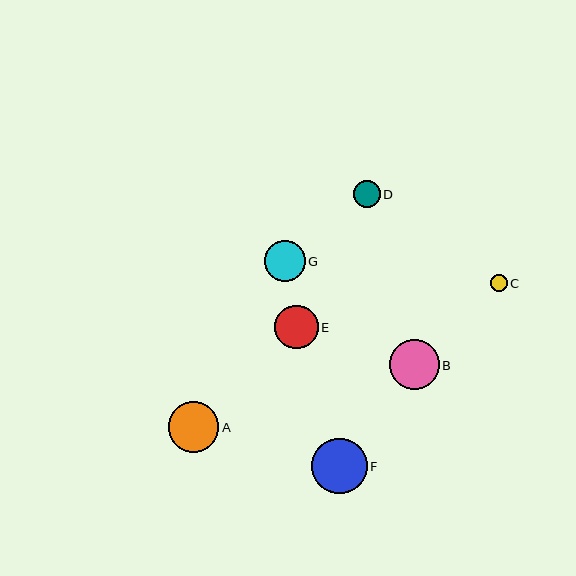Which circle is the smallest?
Circle C is the smallest with a size of approximately 17 pixels.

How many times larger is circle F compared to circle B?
Circle F is approximately 1.1 times the size of circle B.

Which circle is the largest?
Circle F is the largest with a size of approximately 55 pixels.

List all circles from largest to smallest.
From largest to smallest: F, A, B, E, G, D, C.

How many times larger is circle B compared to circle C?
Circle B is approximately 3.0 times the size of circle C.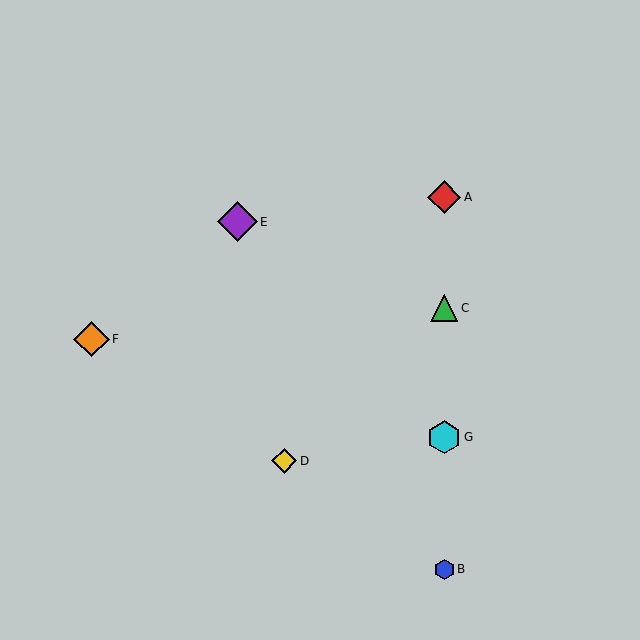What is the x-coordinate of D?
Object D is at x≈284.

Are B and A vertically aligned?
Yes, both are at x≈444.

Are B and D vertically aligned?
No, B is at x≈444 and D is at x≈284.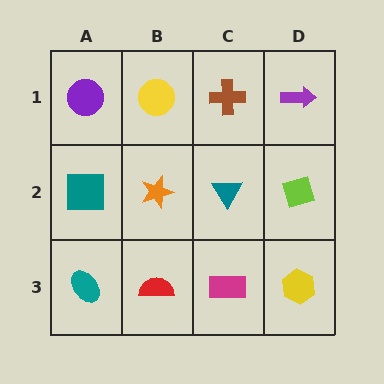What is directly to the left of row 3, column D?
A magenta rectangle.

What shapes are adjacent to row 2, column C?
A brown cross (row 1, column C), a magenta rectangle (row 3, column C), an orange star (row 2, column B), a lime diamond (row 2, column D).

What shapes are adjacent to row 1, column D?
A lime diamond (row 2, column D), a brown cross (row 1, column C).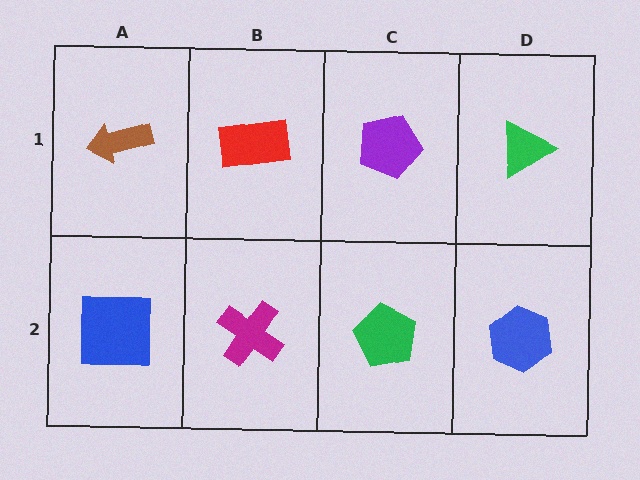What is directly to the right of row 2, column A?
A magenta cross.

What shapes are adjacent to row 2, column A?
A brown arrow (row 1, column A), a magenta cross (row 2, column B).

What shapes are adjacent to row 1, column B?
A magenta cross (row 2, column B), a brown arrow (row 1, column A), a purple pentagon (row 1, column C).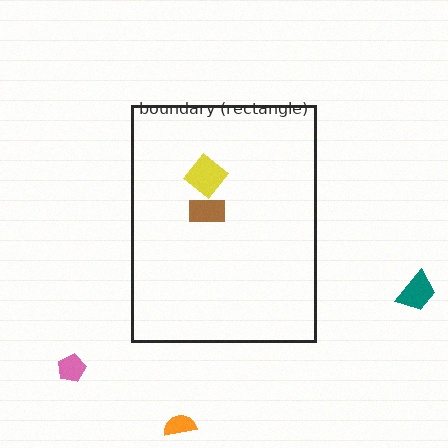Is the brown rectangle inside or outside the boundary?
Inside.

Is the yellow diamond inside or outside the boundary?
Inside.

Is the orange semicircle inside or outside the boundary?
Outside.